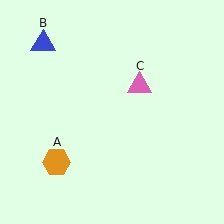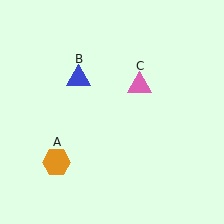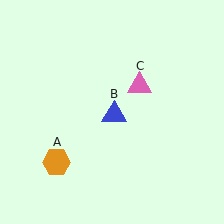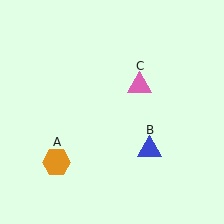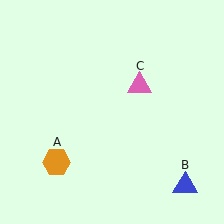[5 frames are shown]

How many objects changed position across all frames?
1 object changed position: blue triangle (object B).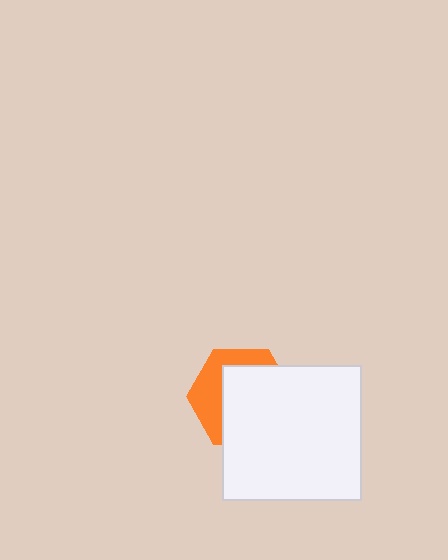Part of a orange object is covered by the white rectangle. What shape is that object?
It is a hexagon.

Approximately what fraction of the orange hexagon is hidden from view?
Roughly 63% of the orange hexagon is hidden behind the white rectangle.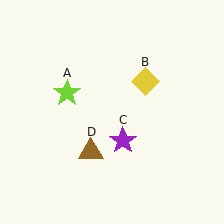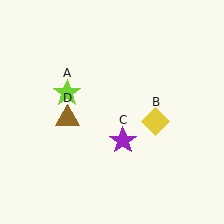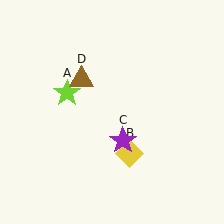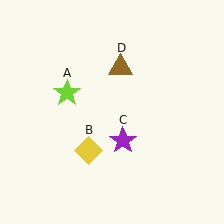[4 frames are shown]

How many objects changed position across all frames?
2 objects changed position: yellow diamond (object B), brown triangle (object D).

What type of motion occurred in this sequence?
The yellow diamond (object B), brown triangle (object D) rotated clockwise around the center of the scene.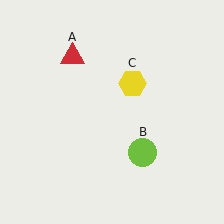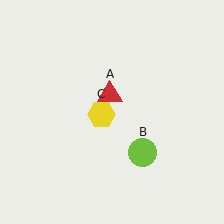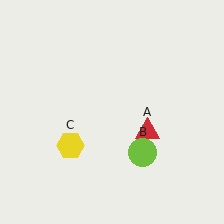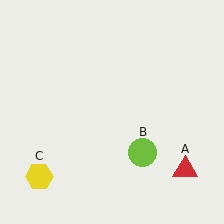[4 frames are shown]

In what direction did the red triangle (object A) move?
The red triangle (object A) moved down and to the right.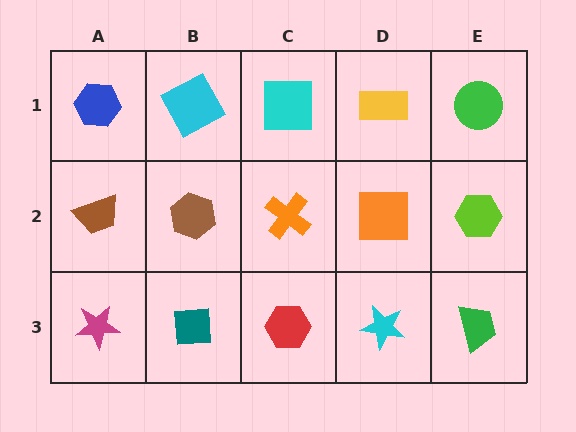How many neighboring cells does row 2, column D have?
4.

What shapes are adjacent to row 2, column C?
A cyan square (row 1, column C), a red hexagon (row 3, column C), a brown hexagon (row 2, column B), an orange square (row 2, column D).